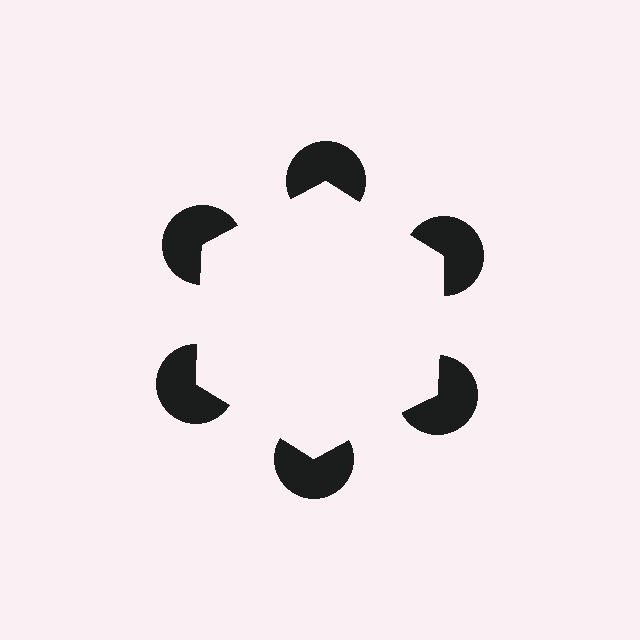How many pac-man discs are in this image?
There are 6 — one at each vertex of the illusory hexagon.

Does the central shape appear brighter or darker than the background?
It typically appears slightly brighter than the background, even though no actual brightness change is drawn.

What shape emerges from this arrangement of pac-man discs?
An illusory hexagon — its edges are inferred from the aligned wedge cuts in the pac-man discs, not physically drawn.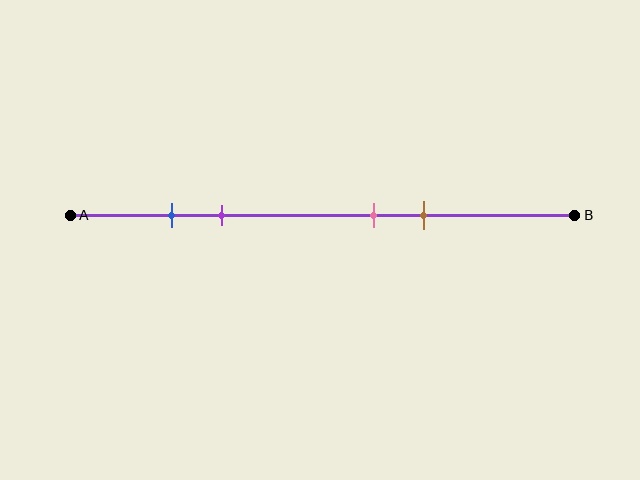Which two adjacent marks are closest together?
The blue and purple marks are the closest adjacent pair.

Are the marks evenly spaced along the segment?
No, the marks are not evenly spaced.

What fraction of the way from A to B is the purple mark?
The purple mark is approximately 30% (0.3) of the way from A to B.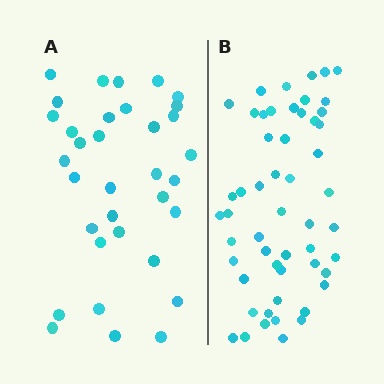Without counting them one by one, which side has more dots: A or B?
Region B (the right region) has more dots.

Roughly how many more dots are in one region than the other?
Region B has approximately 20 more dots than region A.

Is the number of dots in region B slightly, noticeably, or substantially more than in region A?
Region B has substantially more. The ratio is roughly 1.6 to 1.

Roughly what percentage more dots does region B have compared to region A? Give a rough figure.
About 55% more.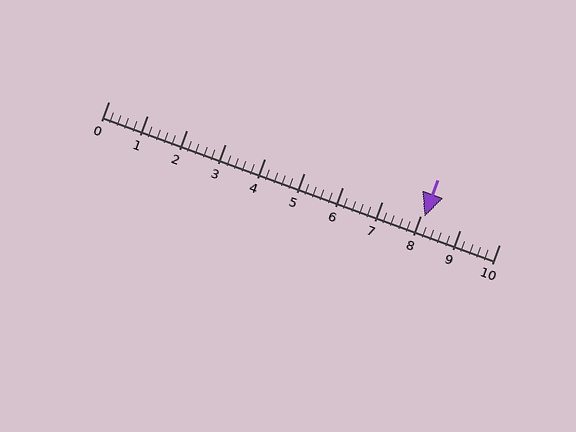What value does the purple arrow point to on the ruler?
The purple arrow points to approximately 8.1.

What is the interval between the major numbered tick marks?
The major tick marks are spaced 1 units apart.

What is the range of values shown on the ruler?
The ruler shows values from 0 to 10.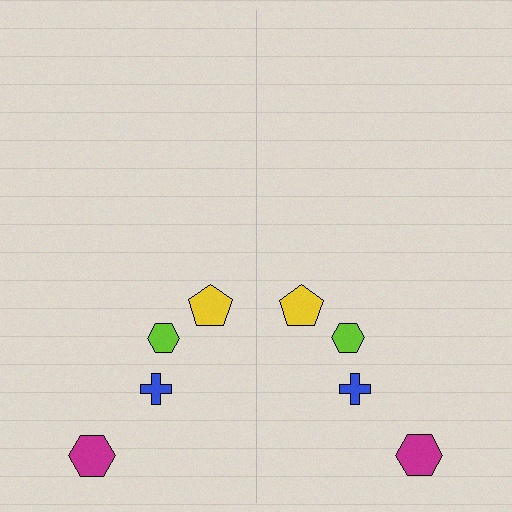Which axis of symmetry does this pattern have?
The pattern has a vertical axis of symmetry running through the center of the image.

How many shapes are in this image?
There are 8 shapes in this image.